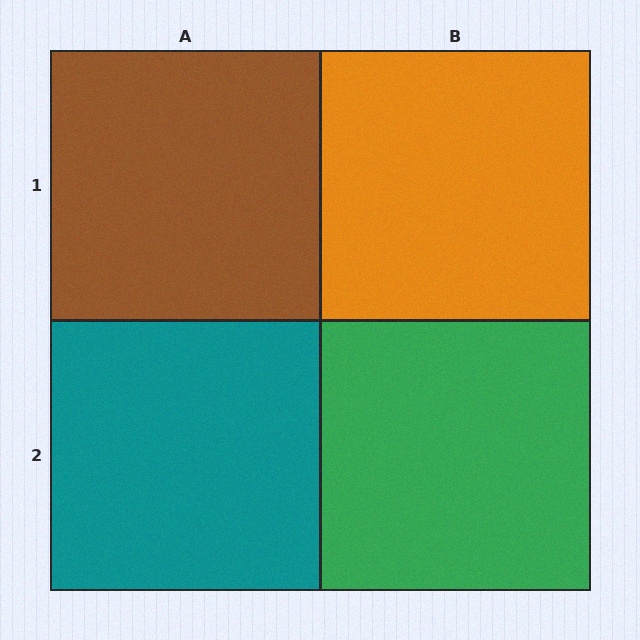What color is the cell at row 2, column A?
Teal.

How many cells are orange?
1 cell is orange.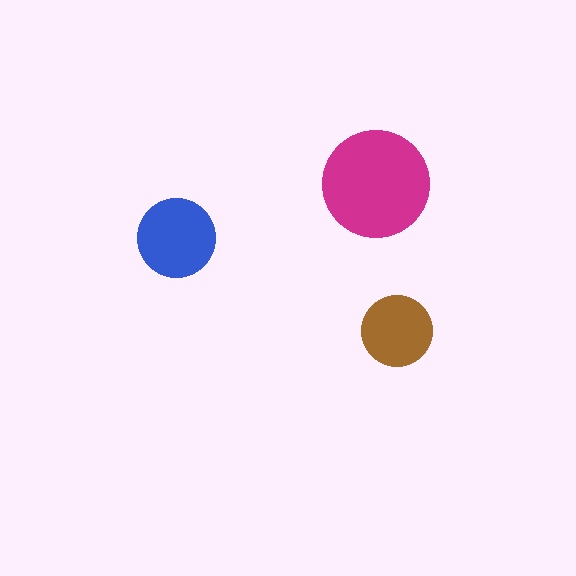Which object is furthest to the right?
The brown circle is rightmost.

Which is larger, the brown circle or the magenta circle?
The magenta one.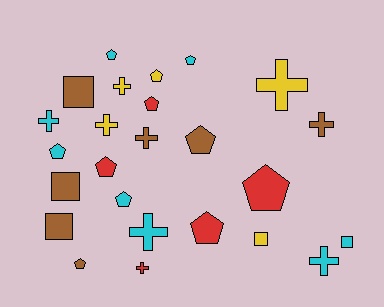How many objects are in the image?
There are 25 objects.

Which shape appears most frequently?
Pentagon, with 11 objects.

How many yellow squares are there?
There is 1 yellow square.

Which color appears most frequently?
Cyan, with 8 objects.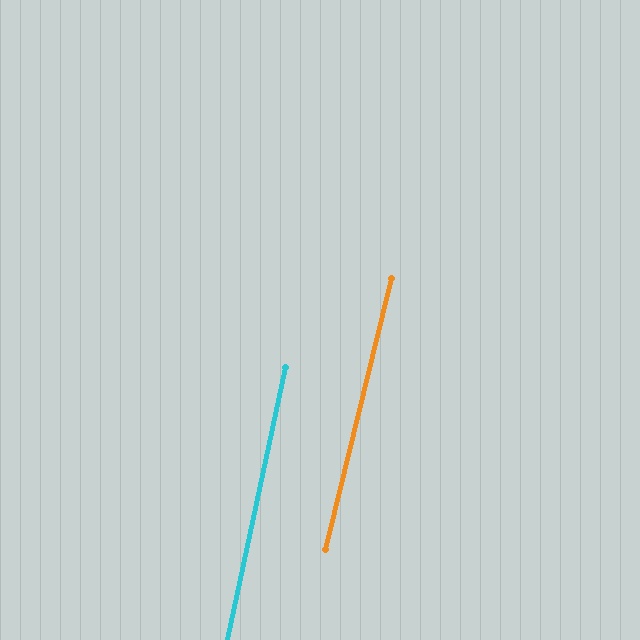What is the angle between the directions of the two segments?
Approximately 2 degrees.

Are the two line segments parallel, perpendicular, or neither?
Parallel — their directions differ by only 1.6°.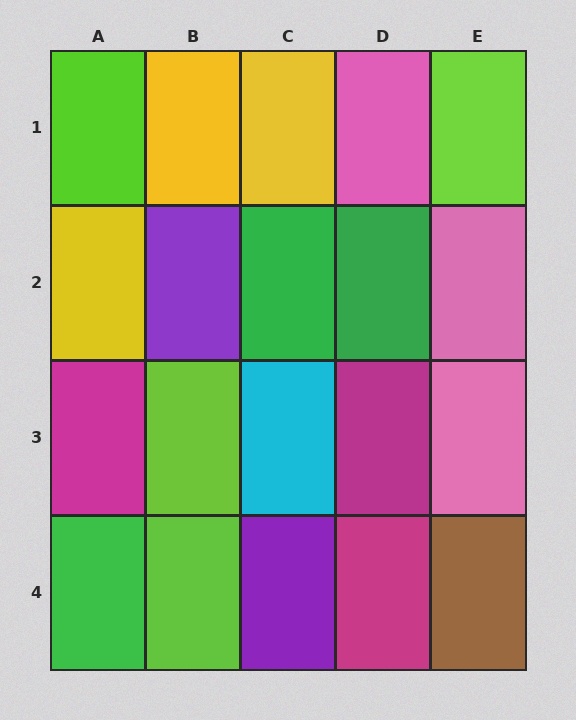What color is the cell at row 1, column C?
Yellow.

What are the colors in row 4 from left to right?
Green, lime, purple, magenta, brown.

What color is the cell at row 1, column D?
Pink.